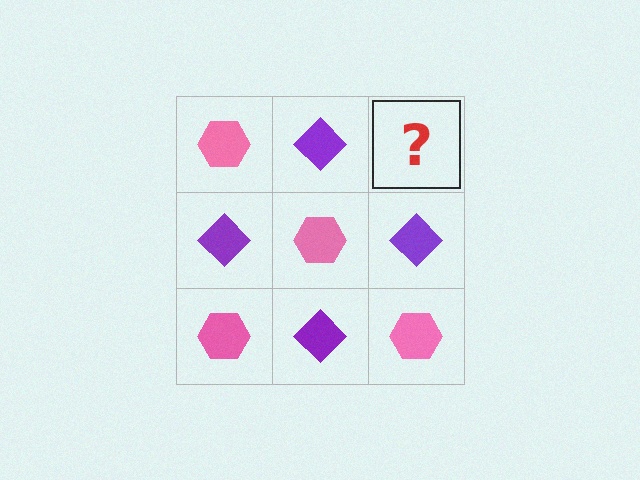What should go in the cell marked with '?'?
The missing cell should contain a pink hexagon.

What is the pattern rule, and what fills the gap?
The rule is that it alternates pink hexagon and purple diamond in a checkerboard pattern. The gap should be filled with a pink hexagon.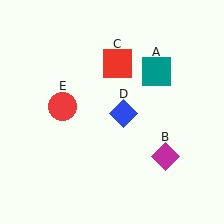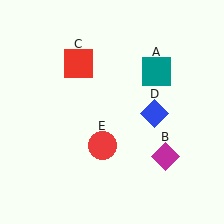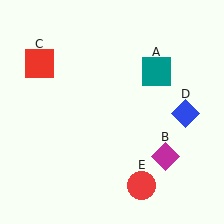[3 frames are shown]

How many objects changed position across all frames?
3 objects changed position: red square (object C), blue diamond (object D), red circle (object E).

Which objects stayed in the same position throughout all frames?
Teal square (object A) and magenta diamond (object B) remained stationary.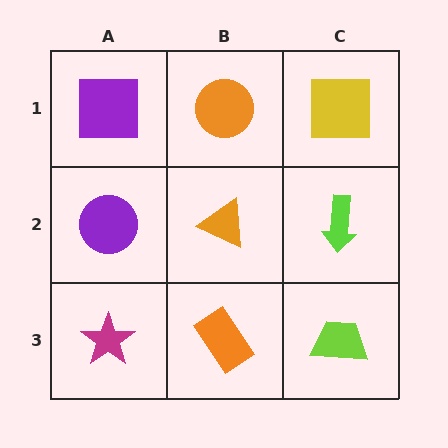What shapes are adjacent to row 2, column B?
An orange circle (row 1, column B), an orange rectangle (row 3, column B), a purple circle (row 2, column A), a lime arrow (row 2, column C).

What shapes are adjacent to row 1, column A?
A purple circle (row 2, column A), an orange circle (row 1, column B).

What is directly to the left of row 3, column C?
An orange rectangle.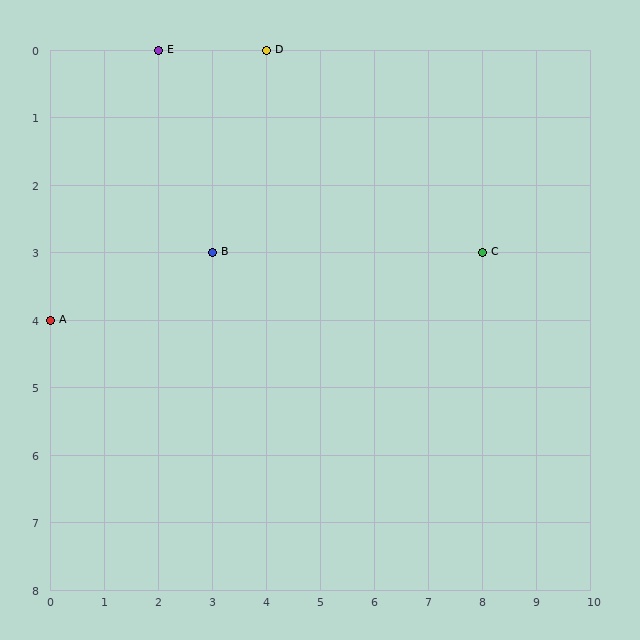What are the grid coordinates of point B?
Point B is at grid coordinates (3, 3).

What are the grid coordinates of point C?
Point C is at grid coordinates (8, 3).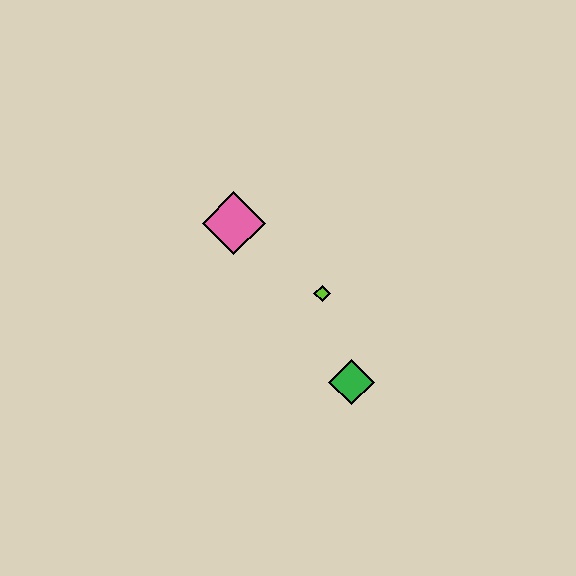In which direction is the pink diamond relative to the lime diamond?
The pink diamond is to the left of the lime diamond.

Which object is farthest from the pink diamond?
The green diamond is farthest from the pink diamond.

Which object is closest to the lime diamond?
The green diamond is closest to the lime diamond.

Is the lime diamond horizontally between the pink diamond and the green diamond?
Yes